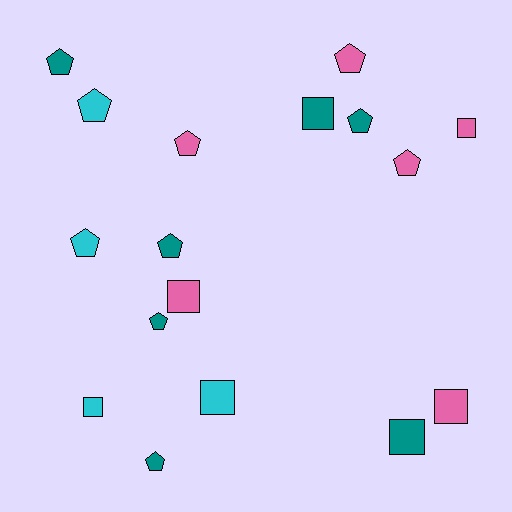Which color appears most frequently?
Teal, with 7 objects.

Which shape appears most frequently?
Pentagon, with 10 objects.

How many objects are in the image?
There are 17 objects.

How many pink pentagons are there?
There are 3 pink pentagons.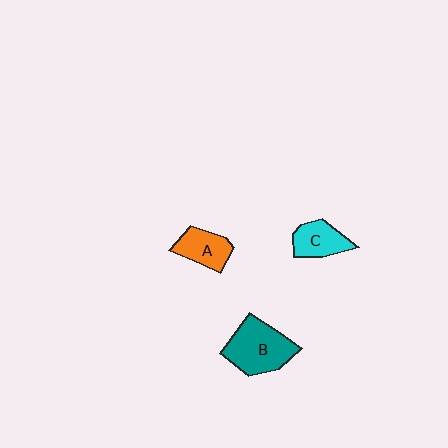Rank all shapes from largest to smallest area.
From largest to smallest: B (teal), A (orange), C (cyan).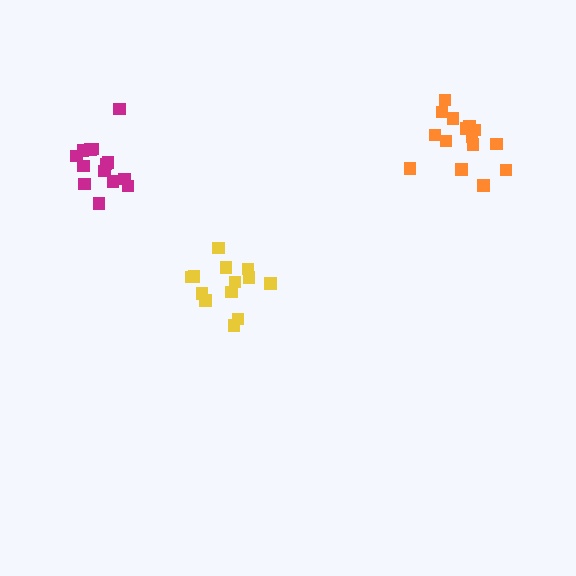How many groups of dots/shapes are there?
There are 3 groups.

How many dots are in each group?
Group 1: 15 dots, Group 2: 14 dots, Group 3: 13 dots (42 total).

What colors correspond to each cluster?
The clusters are colored: orange, magenta, yellow.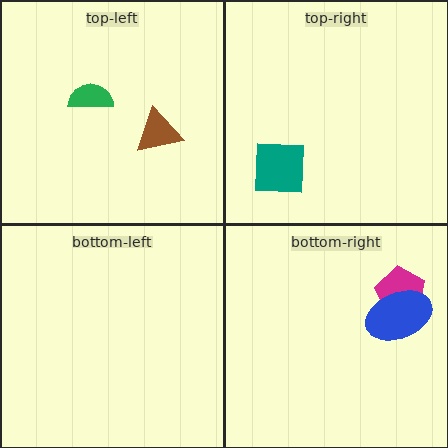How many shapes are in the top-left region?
2.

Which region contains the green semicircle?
The top-left region.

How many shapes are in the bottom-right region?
2.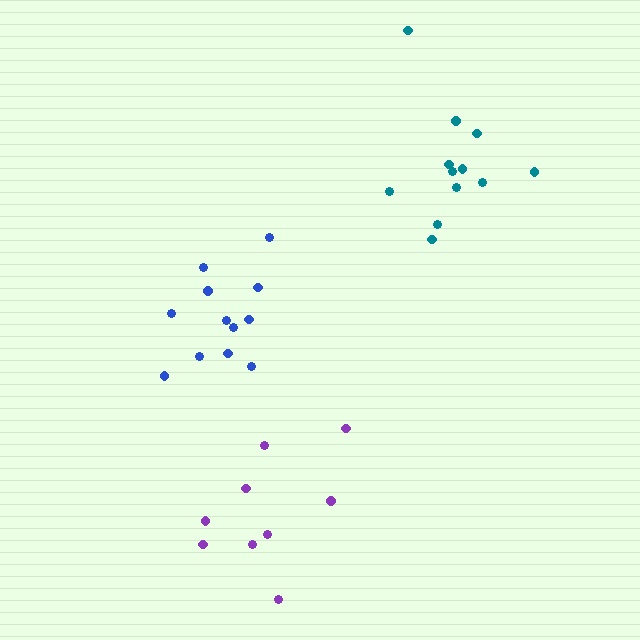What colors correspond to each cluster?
The clusters are colored: purple, blue, teal.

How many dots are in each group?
Group 1: 9 dots, Group 2: 12 dots, Group 3: 12 dots (33 total).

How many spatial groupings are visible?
There are 3 spatial groupings.